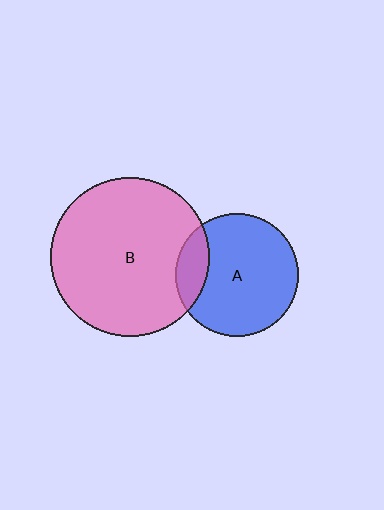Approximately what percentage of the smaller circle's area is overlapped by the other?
Approximately 15%.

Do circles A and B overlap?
Yes.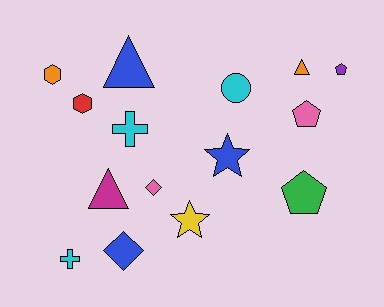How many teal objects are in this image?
There are no teal objects.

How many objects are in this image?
There are 15 objects.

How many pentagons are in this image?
There are 3 pentagons.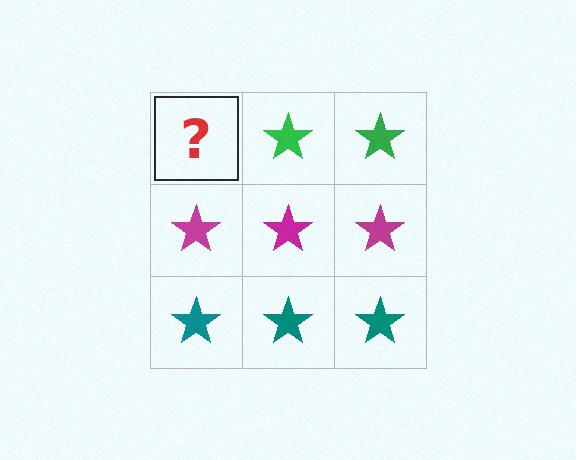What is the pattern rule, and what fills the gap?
The rule is that each row has a consistent color. The gap should be filled with a green star.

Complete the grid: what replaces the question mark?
The question mark should be replaced with a green star.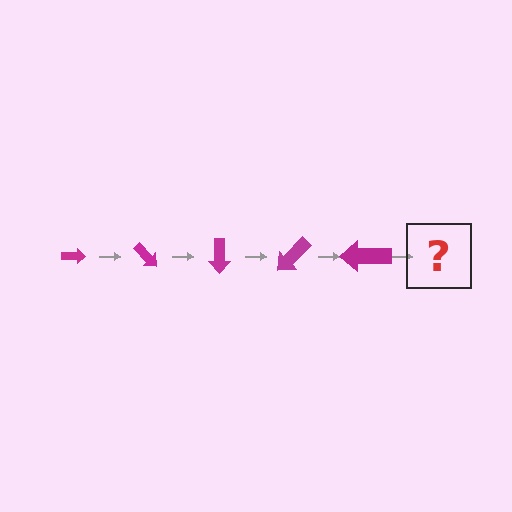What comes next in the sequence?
The next element should be an arrow, larger than the previous one and rotated 225 degrees from the start.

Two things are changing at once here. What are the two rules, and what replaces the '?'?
The two rules are that the arrow grows larger each step and it rotates 45 degrees each step. The '?' should be an arrow, larger than the previous one and rotated 225 degrees from the start.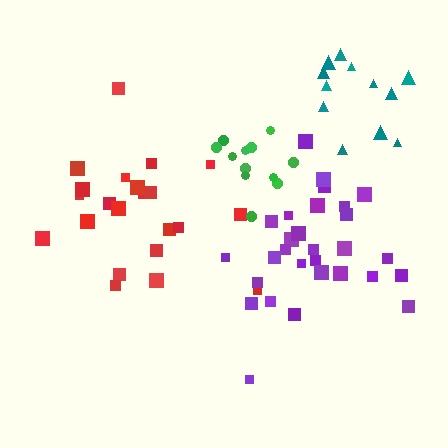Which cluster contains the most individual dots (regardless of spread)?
Purple (29).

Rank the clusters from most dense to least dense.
purple, green, teal, red.